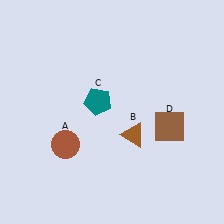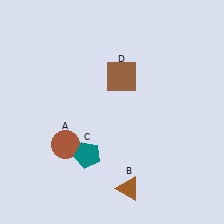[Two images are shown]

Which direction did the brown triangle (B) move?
The brown triangle (B) moved down.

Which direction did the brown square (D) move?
The brown square (D) moved up.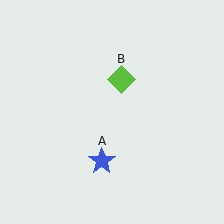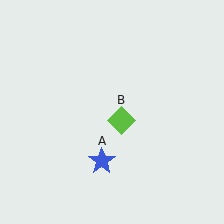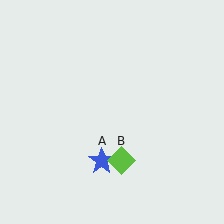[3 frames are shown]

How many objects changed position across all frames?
1 object changed position: lime diamond (object B).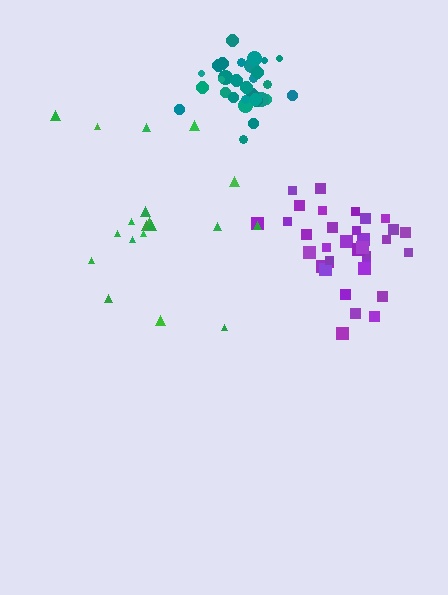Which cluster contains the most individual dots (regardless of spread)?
Purple (35).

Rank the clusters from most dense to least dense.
teal, purple, green.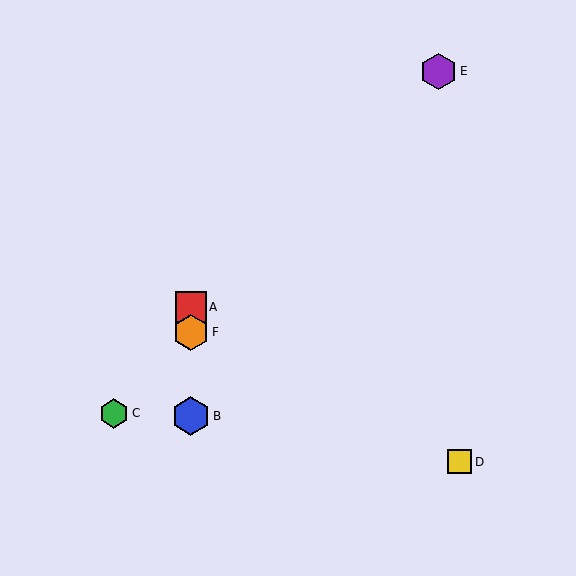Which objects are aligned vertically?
Objects A, B, F are aligned vertically.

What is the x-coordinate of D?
Object D is at x≈459.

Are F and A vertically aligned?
Yes, both are at x≈191.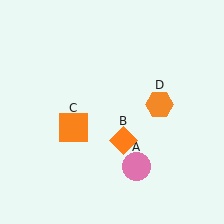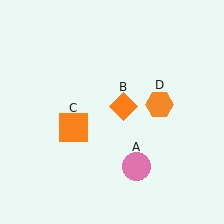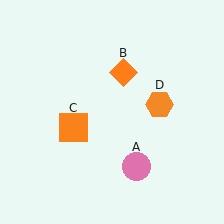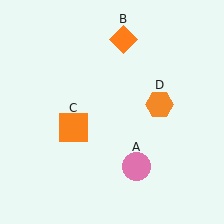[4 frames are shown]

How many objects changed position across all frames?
1 object changed position: orange diamond (object B).